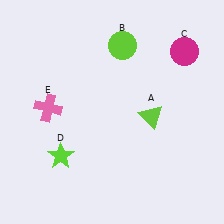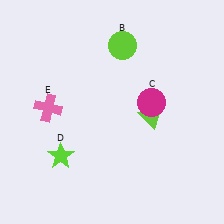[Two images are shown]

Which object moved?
The magenta circle (C) moved down.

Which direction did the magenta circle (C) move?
The magenta circle (C) moved down.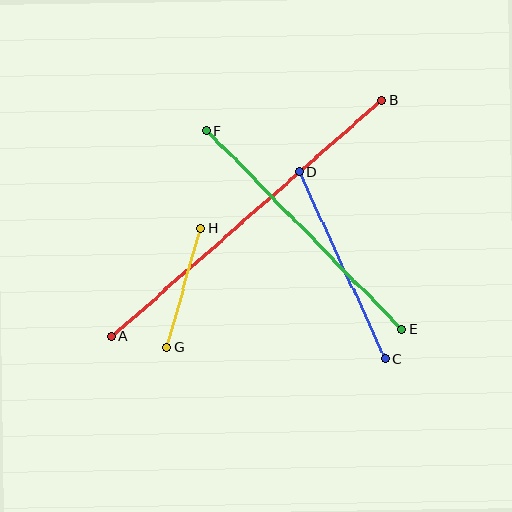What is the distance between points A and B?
The distance is approximately 359 pixels.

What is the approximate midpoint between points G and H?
The midpoint is at approximately (184, 288) pixels.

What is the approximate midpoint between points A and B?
The midpoint is at approximately (247, 218) pixels.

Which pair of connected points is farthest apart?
Points A and B are farthest apart.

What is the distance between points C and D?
The distance is approximately 206 pixels.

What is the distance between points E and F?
The distance is approximately 279 pixels.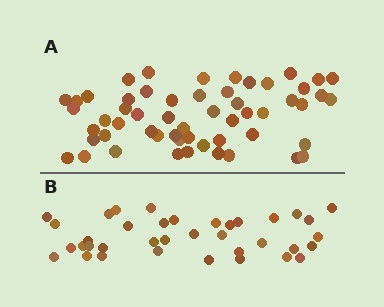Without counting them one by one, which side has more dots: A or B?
Region A (the top region) has more dots.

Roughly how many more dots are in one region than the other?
Region A has approximately 20 more dots than region B.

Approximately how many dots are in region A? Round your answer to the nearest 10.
About 60 dots. (The exact count is 55, which rounds to 60.)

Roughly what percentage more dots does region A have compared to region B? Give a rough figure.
About 50% more.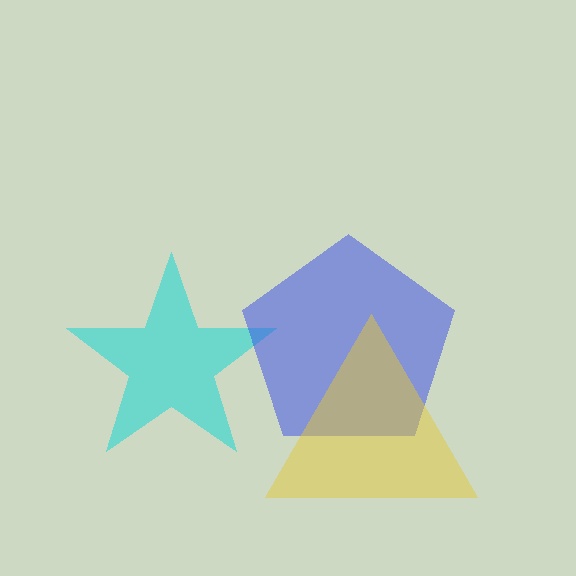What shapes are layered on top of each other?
The layered shapes are: a cyan star, a blue pentagon, a yellow triangle.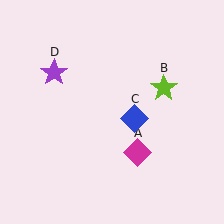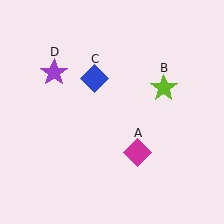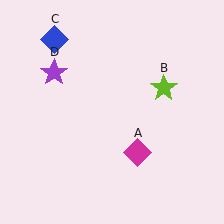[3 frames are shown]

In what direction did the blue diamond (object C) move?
The blue diamond (object C) moved up and to the left.